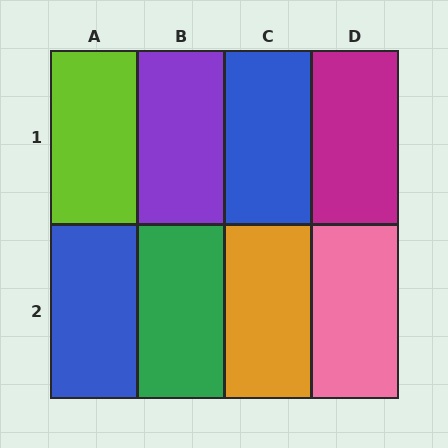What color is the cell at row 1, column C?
Blue.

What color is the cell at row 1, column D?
Magenta.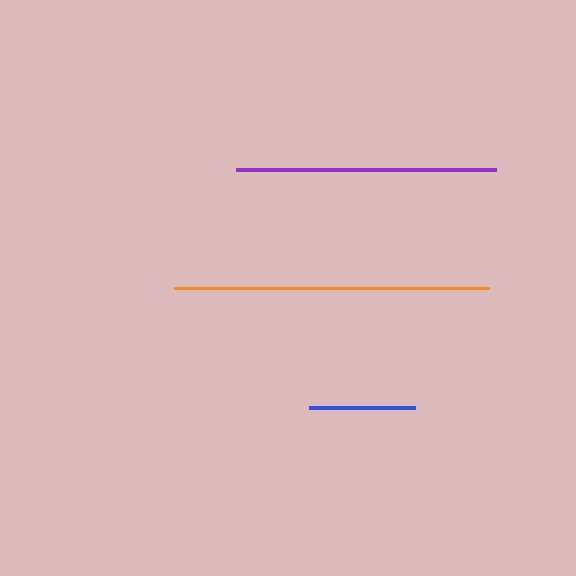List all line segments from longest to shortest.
From longest to shortest: orange, purple, blue.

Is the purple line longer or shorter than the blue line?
The purple line is longer than the blue line.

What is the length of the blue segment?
The blue segment is approximately 106 pixels long.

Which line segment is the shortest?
The blue line is the shortest at approximately 106 pixels.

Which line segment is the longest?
The orange line is the longest at approximately 315 pixels.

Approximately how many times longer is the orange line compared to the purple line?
The orange line is approximately 1.2 times the length of the purple line.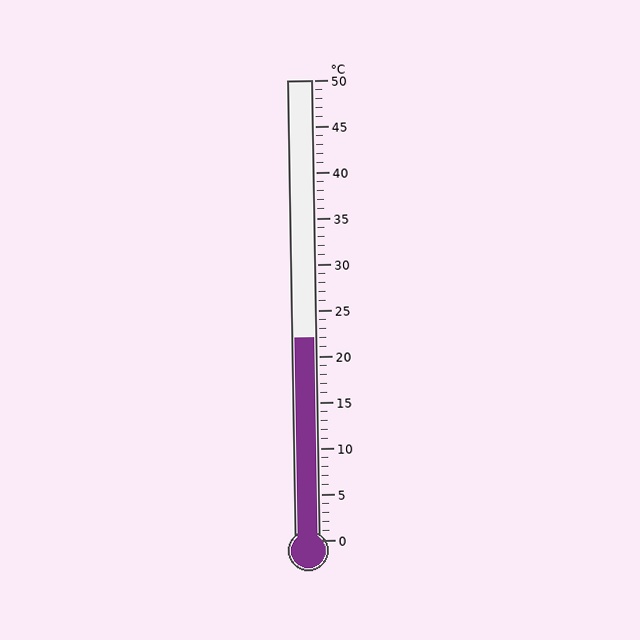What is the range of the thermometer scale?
The thermometer scale ranges from 0°C to 50°C.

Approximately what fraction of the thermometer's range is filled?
The thermometer is filled to approximately 45% of its range.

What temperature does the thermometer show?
The thermometer shows approximately 22°C.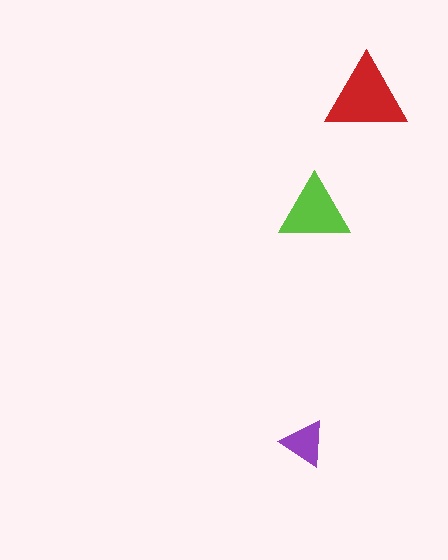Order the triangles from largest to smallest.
the red one, the lime one, the purple one.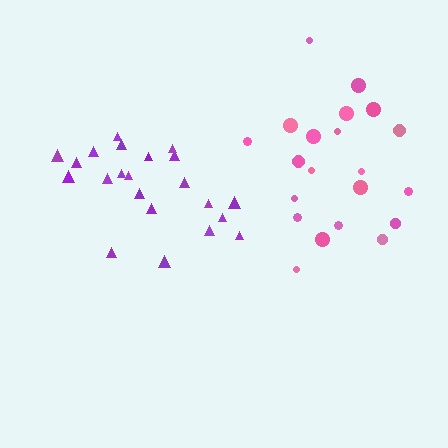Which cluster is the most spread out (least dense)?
Pink.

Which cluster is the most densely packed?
Purple.